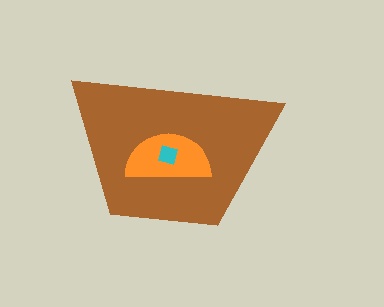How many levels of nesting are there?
3.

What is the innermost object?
The cyan diamond.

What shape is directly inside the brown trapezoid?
The orange semicircle.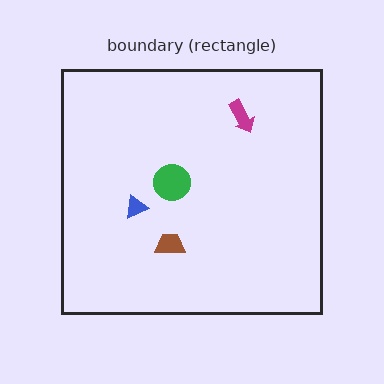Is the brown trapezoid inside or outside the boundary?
Inside.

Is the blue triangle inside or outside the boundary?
Inside.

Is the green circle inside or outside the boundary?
Inside.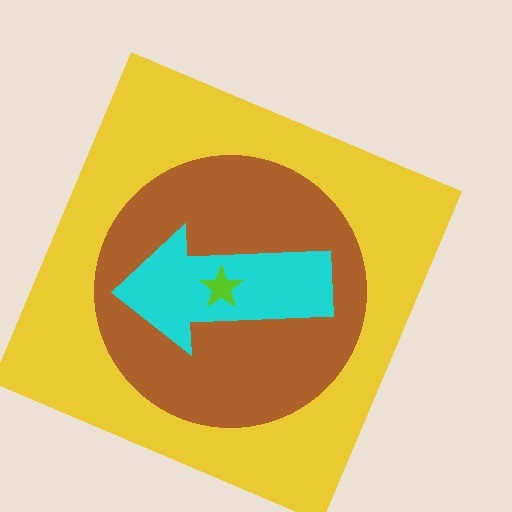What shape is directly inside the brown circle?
The cyan arrow.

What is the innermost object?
The lime star.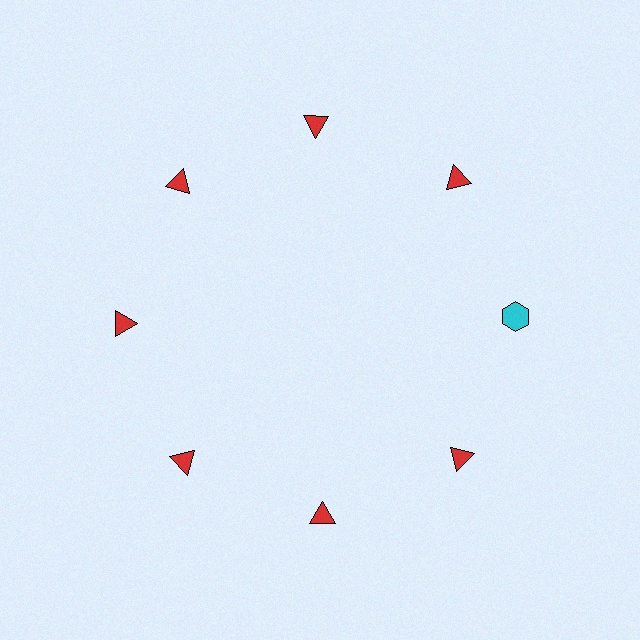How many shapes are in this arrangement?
There are 8 shapes arranged in a ring pattern.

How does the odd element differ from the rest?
It differs in both color (cyan instead of red) and shape (hexagon instead of triangle).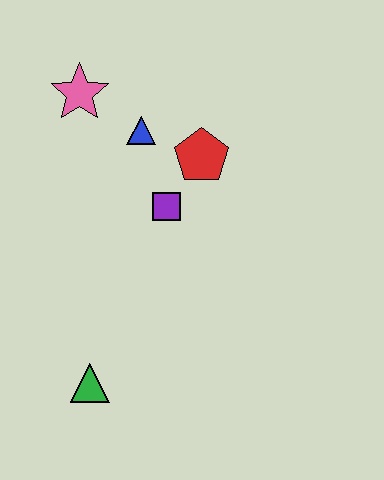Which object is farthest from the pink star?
The green triangle is farthest from the pink star.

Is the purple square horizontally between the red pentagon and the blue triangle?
Yes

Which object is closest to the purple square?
The red pentagon is closest to the purple square.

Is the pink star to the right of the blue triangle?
No